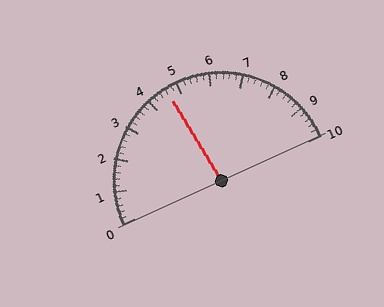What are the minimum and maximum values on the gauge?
The gauge ranges from 0 to 10.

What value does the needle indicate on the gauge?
The needle indicates approximately 4.6.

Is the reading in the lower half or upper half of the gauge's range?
The reading is in the lower half of the range (0 to 10).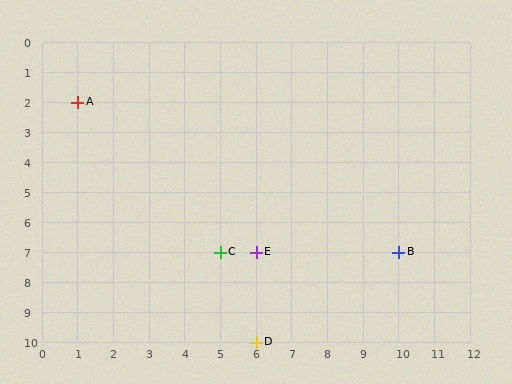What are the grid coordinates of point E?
Point E is at grid coordinates (6, 7).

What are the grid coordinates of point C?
Point C is at grid coordinates (5, 7).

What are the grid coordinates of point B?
Point B is at grid coordinates (10, 7).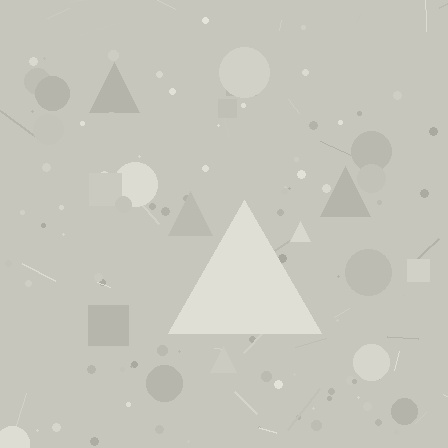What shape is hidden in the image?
A triangle is hidden in the image.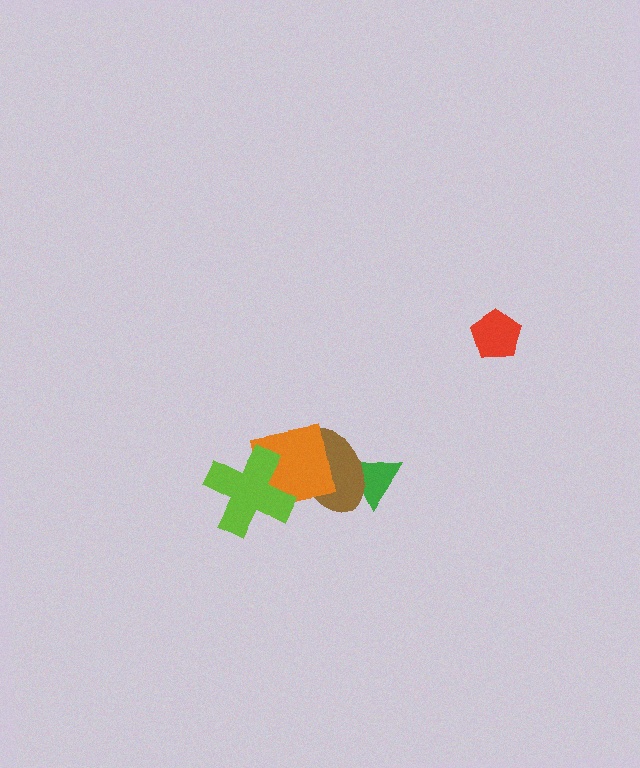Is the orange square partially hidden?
Yes, it is partially covered by another shape.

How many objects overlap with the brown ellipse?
2 objects overlap with the brown ellipse.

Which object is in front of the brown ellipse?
The orange square is in front of the brown ellipse.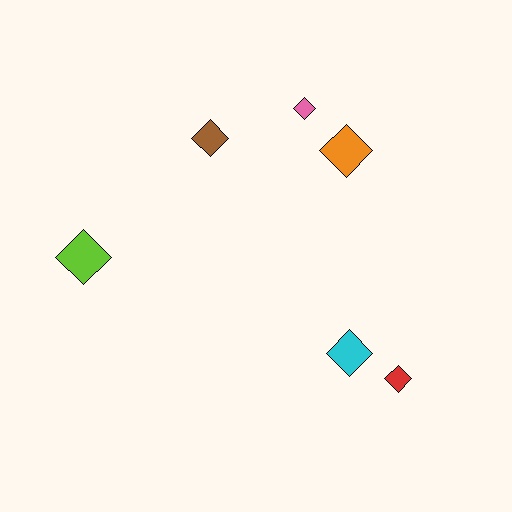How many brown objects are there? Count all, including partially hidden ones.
There is 1 brown object.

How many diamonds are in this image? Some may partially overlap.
There are 6 diamonds.